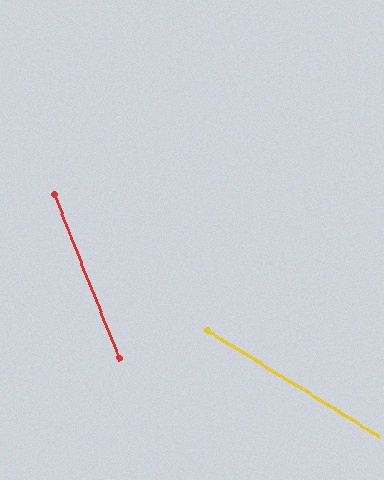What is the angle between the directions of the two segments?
Approximately 37 degrees.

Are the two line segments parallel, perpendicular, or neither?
Neither parallel nor perpendicular — they differ by about 37°.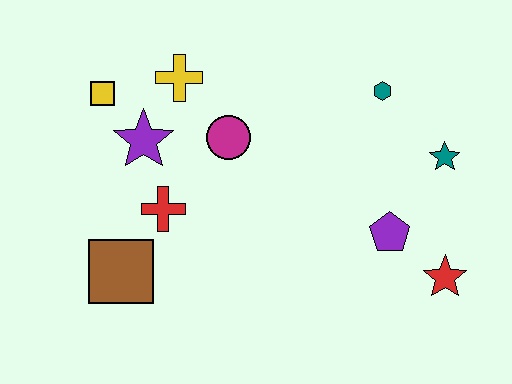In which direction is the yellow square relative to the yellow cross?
The yellow square is to the left of the yellow cross.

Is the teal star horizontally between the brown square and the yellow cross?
No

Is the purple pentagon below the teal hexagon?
Yes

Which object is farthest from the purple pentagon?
The yellow square is farthest from the purple pentagon.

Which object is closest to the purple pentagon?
The red star is closest to the purple pentagon.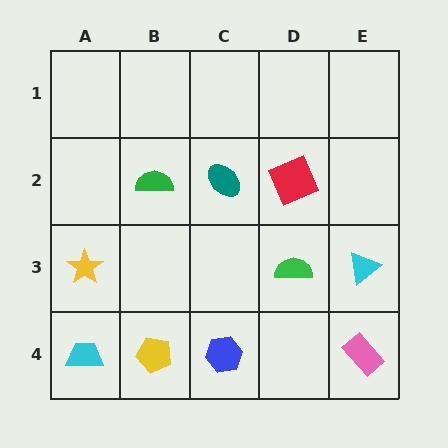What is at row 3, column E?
A cyan triangle.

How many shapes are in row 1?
0 shapes.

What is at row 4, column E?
A pink rectangle.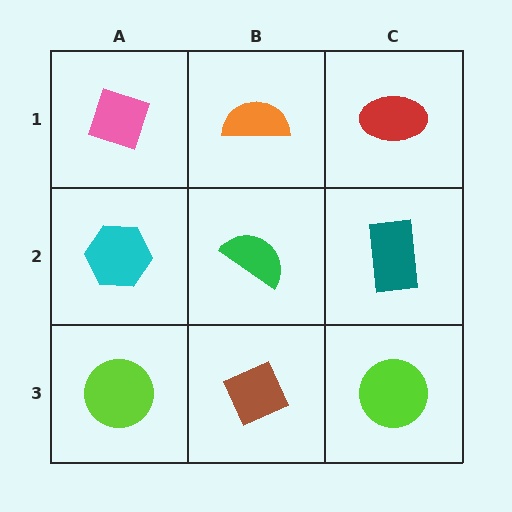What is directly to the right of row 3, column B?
A lime circle.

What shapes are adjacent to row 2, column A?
A pink diamond (row 1, column A), a lime circle (row 3, column A), a green semicircle (row 2, column B).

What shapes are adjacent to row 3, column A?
A cyan hexagon (row 2, column A), a brown diamond (row 3, column B).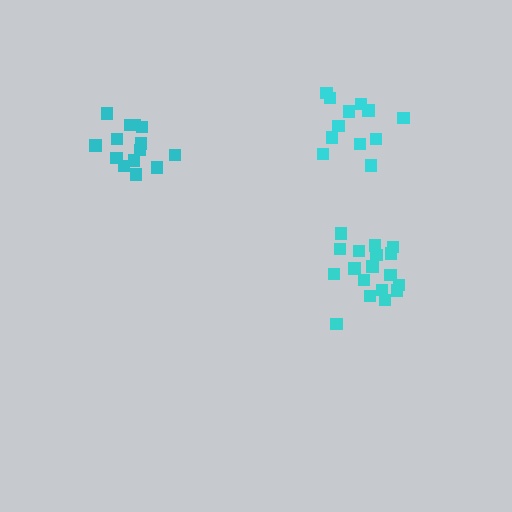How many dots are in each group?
Group 1: 12 dots, Group 2: 14 dots, Group 3: 18 dots (44 total).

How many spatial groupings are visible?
There are 3 spatial groupings.